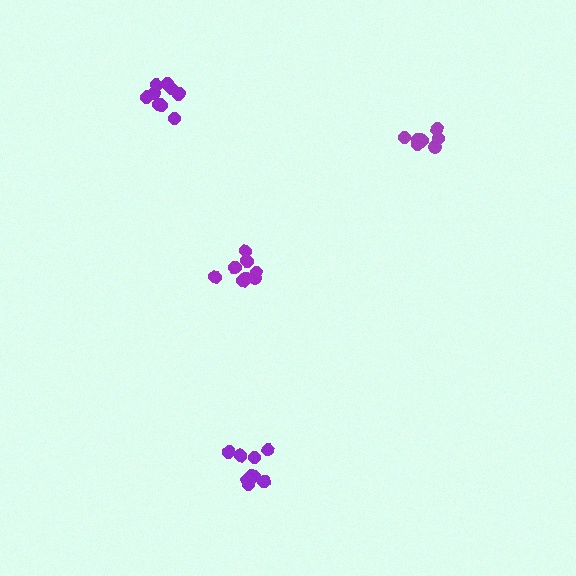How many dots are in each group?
Group 1: 9 dots, Group 2: 7 dots, Group 3: 8 dots, Group 4: 10 dots (34 total).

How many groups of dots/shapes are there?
There are 4 groups.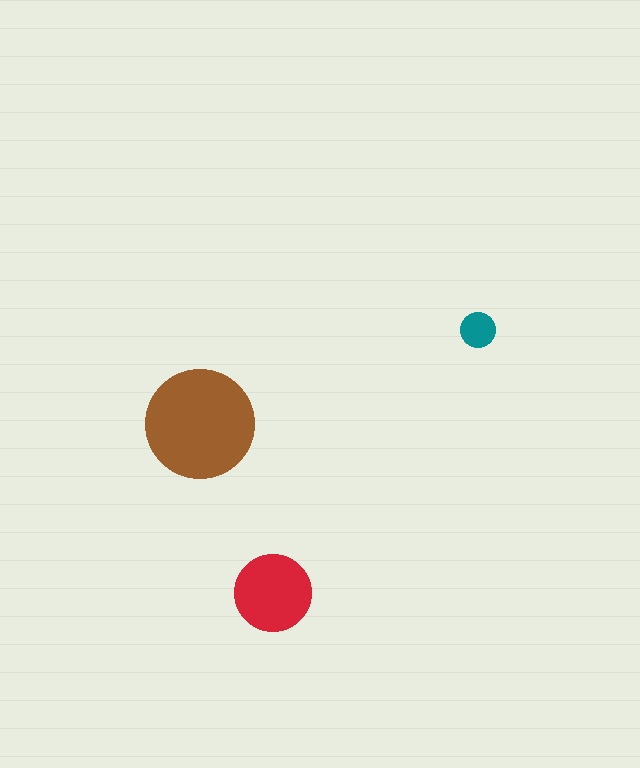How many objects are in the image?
There are 3 objects in the image.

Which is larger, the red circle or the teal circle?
The red one.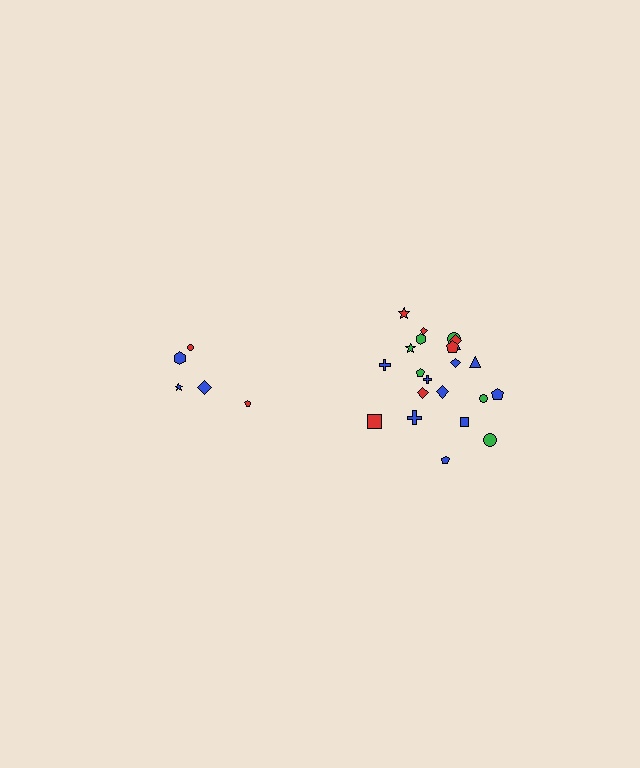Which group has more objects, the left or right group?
The right group.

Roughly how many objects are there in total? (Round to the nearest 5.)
Roughly 25 objects in total.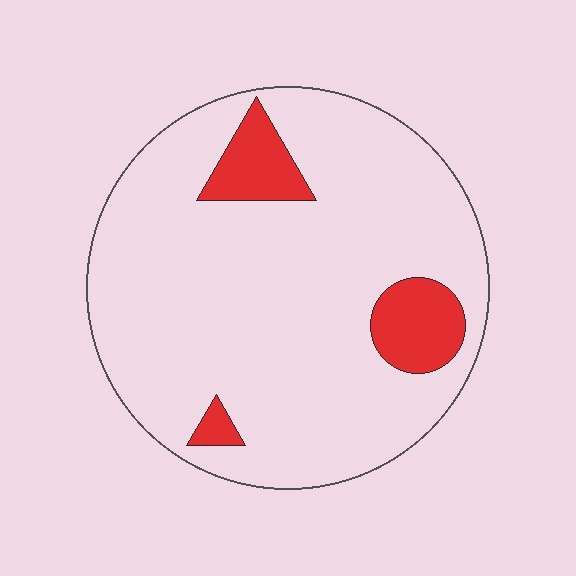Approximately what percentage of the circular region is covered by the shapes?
Approximately 10%.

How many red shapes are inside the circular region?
3.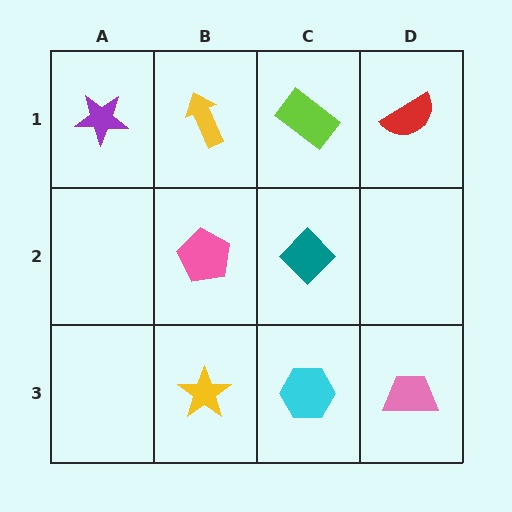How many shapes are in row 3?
3 shapes.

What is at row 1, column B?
A yellow arrow.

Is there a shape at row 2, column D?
No, that cell is empty.